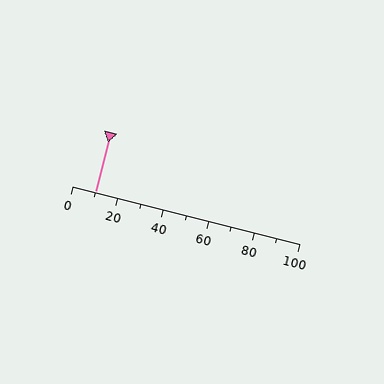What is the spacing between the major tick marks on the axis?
The major ticks are spaced 20 apart.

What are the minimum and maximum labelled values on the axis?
The axis runs from 0 to 100.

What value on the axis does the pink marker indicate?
The marker indicates approximately 10.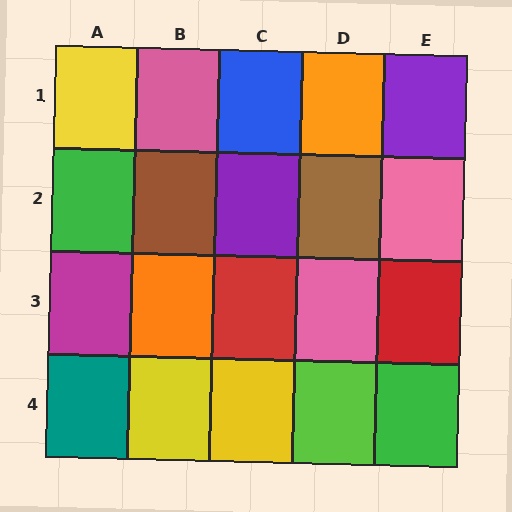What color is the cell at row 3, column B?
Orange.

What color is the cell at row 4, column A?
Teal.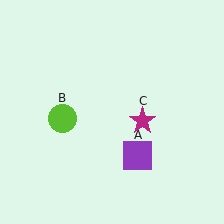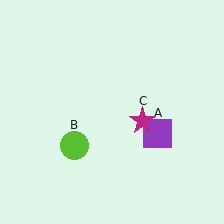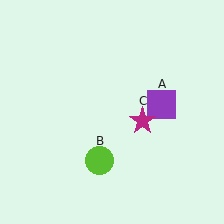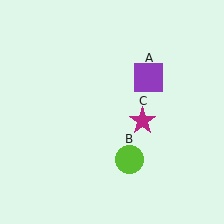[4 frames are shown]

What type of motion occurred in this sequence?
The purple square (object A), lime circle (object B) rotated counterclockwise around the center of the scene.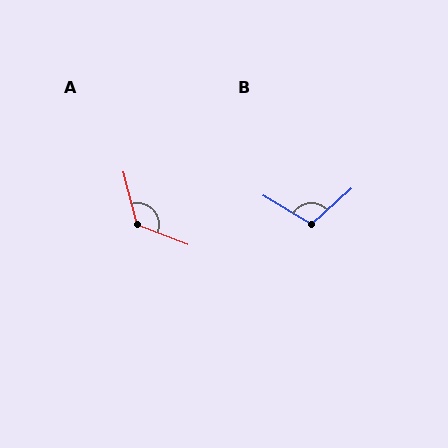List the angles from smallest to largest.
B (107°), A (125°).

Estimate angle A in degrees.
Approximately 125 degrees.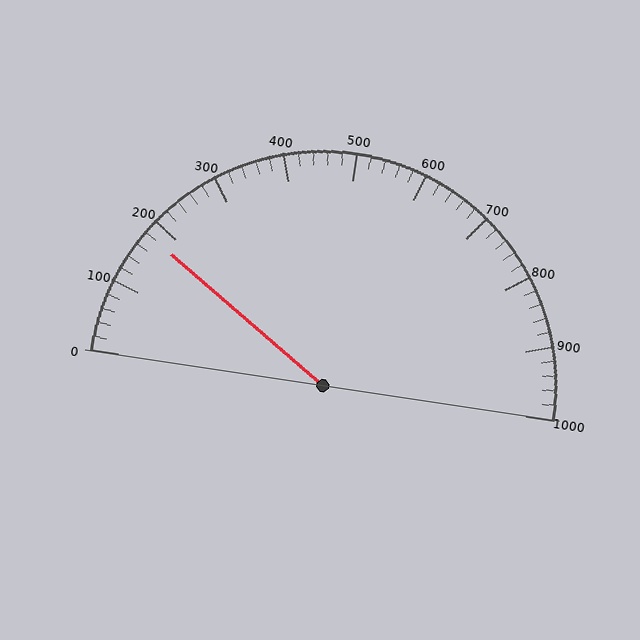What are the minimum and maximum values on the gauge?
The gauge ranges from 0 to 1000.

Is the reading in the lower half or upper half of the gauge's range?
The reading is in the lower half of the range (0 to 1000).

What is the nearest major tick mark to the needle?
The nearest major tick mark is 200.